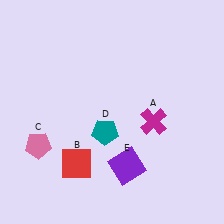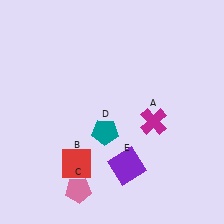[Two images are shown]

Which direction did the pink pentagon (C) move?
The pink pentagon (C) moved down.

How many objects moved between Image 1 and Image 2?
1 object moved between the two images.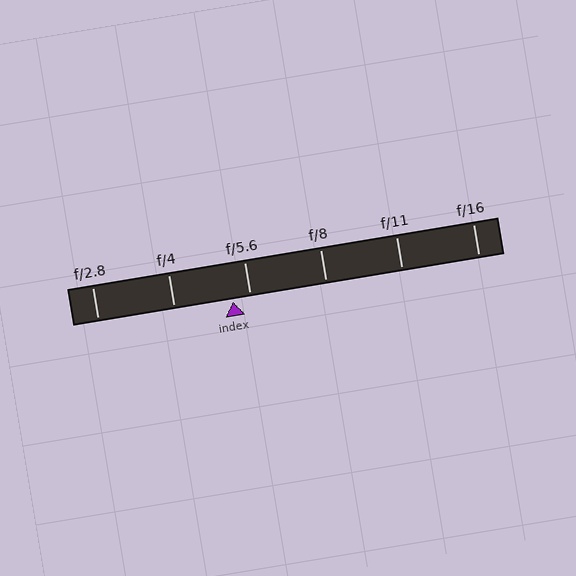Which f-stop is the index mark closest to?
The index mark is closest to f/5.6.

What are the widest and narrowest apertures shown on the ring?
The widest aperture shown is f/2.8 and the narrowest is f/16.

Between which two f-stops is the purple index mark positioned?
The index mark is between f/4 and f/5.6.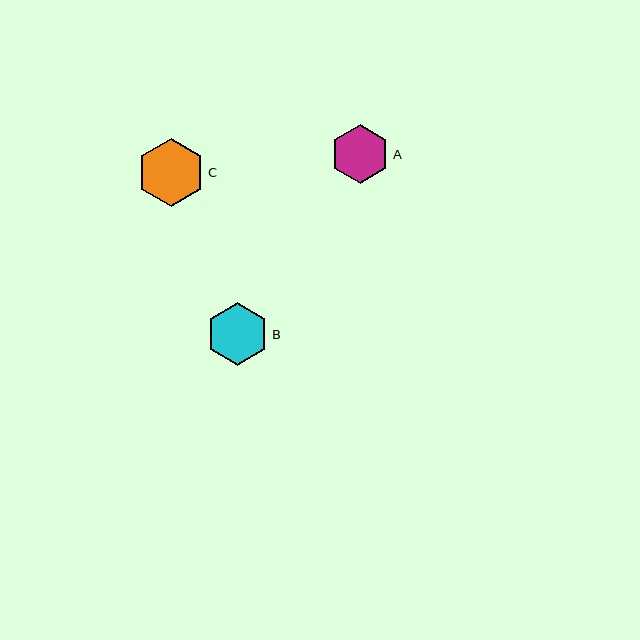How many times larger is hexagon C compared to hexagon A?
Hexagon C is approximately 1.2 times the size of hexagon A.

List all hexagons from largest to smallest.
From largest to smallest: C, B, A.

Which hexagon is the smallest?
Hexagon A is the smallest with a size of approximately 59 pixels.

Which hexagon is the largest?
Hexagon C is the largest with a size of approximately 68 pixels.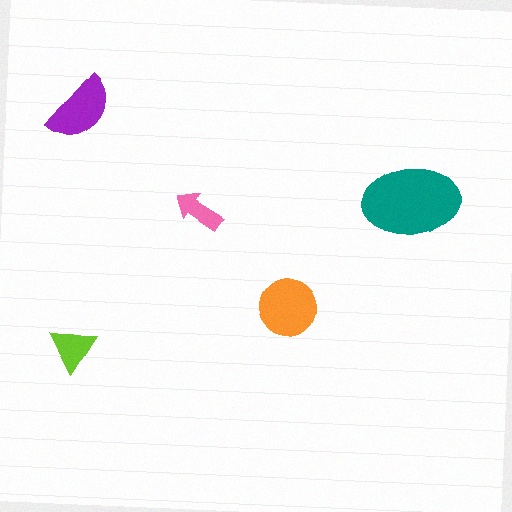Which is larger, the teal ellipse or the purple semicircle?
The teal ellipse.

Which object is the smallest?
The pink arrow.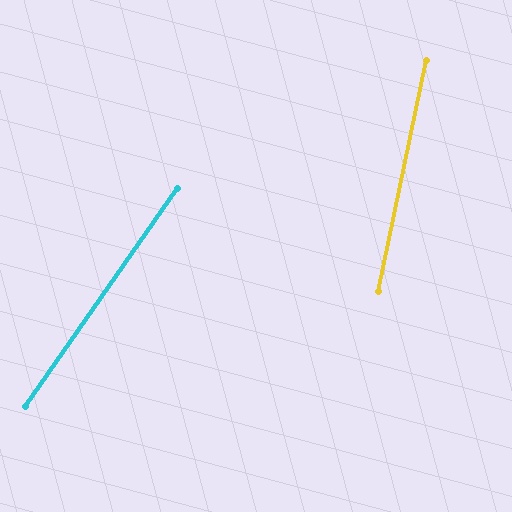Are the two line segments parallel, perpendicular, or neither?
Neither parallel nor perpendicular — they differ by about 23°.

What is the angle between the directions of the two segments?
Approximately 23 degrees.